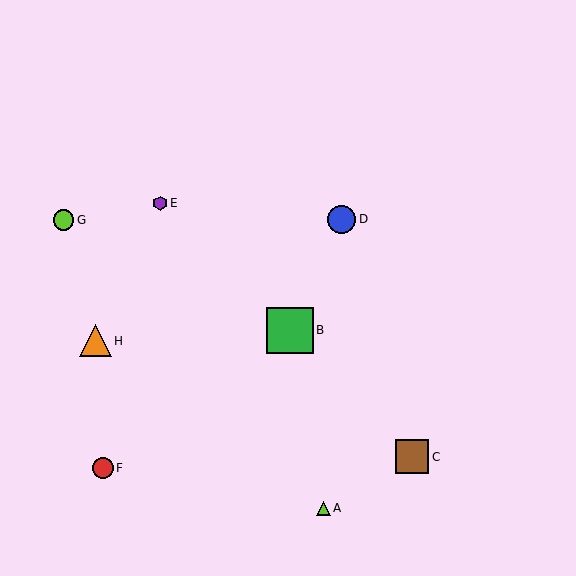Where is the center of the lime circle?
The center of the lime circle is at (63, 220).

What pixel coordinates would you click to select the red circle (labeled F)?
Click at (103, 468) to select the red circle F.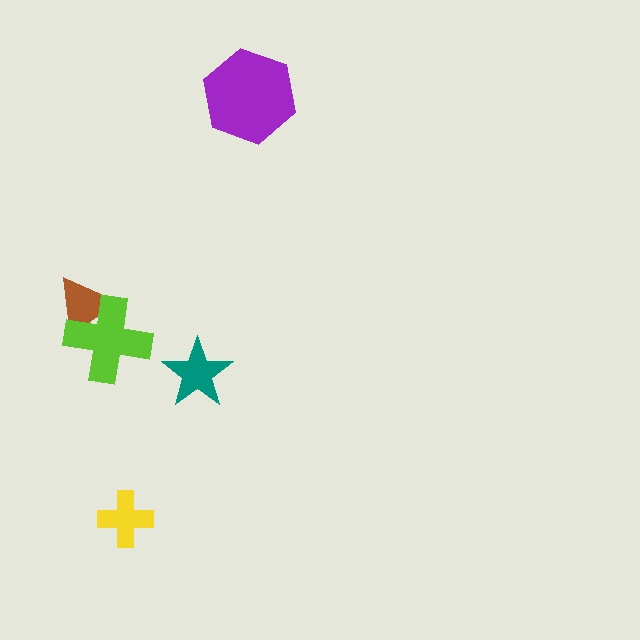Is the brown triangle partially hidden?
Yes, it is partially covered by another shape.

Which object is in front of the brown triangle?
The lime cross is in front of the brown triangle.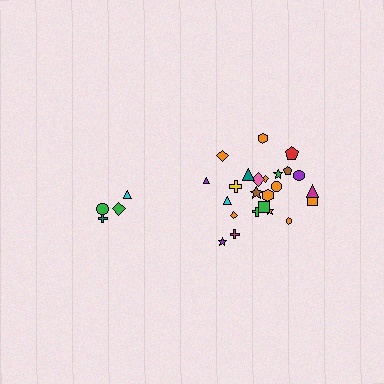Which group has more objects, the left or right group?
The right group.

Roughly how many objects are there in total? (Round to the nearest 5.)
Roughly 30 objects in total.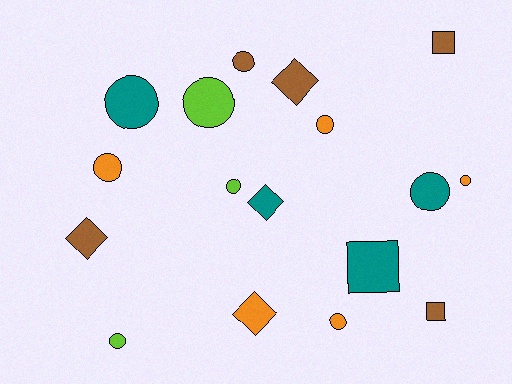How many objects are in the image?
There are 17 objects.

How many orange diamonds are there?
There is 1 orange diamond.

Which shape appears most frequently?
Circle, with 10 objects.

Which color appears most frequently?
Brown, with 5 objects.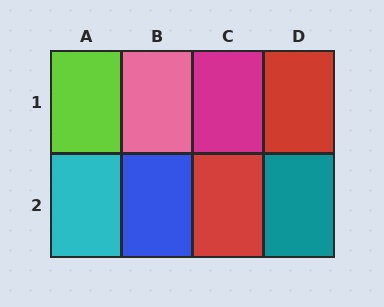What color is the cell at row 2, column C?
Red.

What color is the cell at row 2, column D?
Teal.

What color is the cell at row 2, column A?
Cyan.